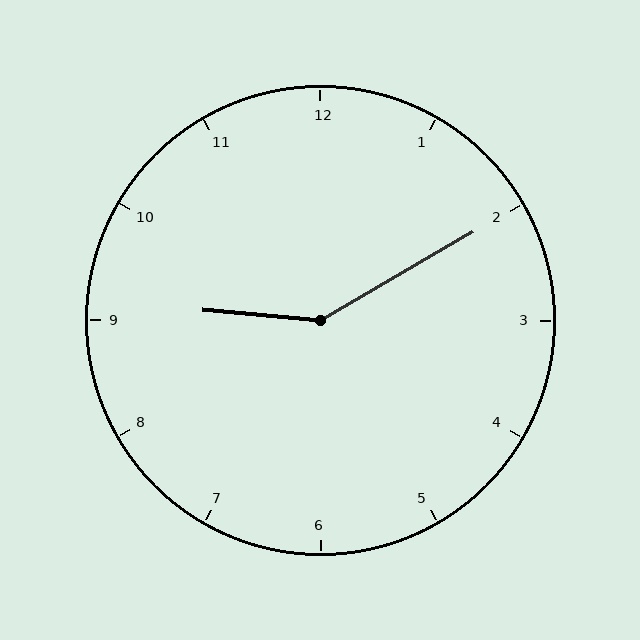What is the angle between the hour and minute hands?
Approximately 145 degrees.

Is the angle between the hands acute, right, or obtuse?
It is obtuse.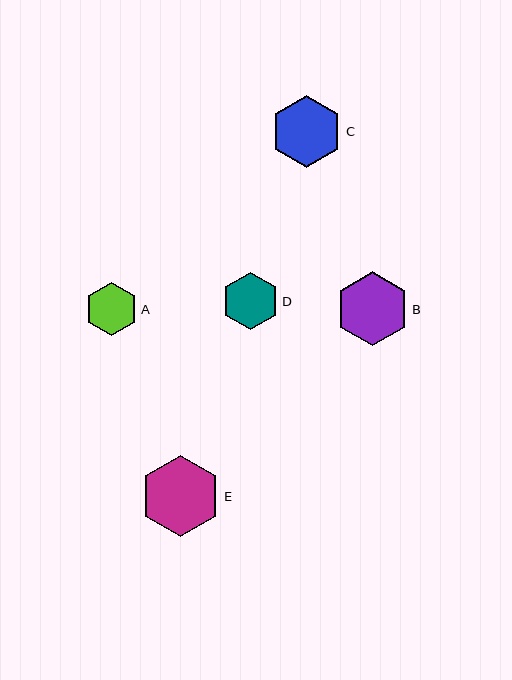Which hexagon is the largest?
Hexagon E is the largest with a size of approximately 81 pixels.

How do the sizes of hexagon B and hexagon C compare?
Hexagon B and hexagon C are approximately the same size.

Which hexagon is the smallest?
Hexagon A is the smallest with a size of approximately 54 pixels.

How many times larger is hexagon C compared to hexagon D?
Hexagon C is approximately 1.3 times the size of hexagon D.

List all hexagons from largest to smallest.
From largest to smallest: E, B, C, D, A.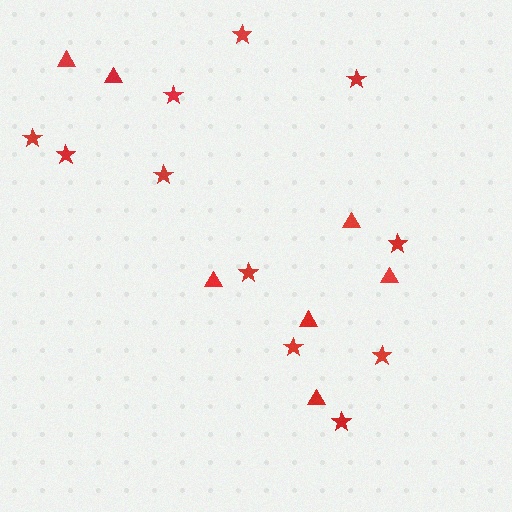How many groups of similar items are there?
There are 2 groups: one group of triangles (7) and one group of stars (11).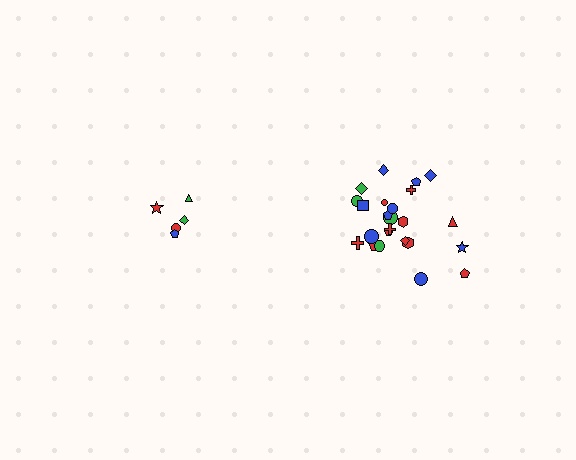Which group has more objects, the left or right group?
The right group.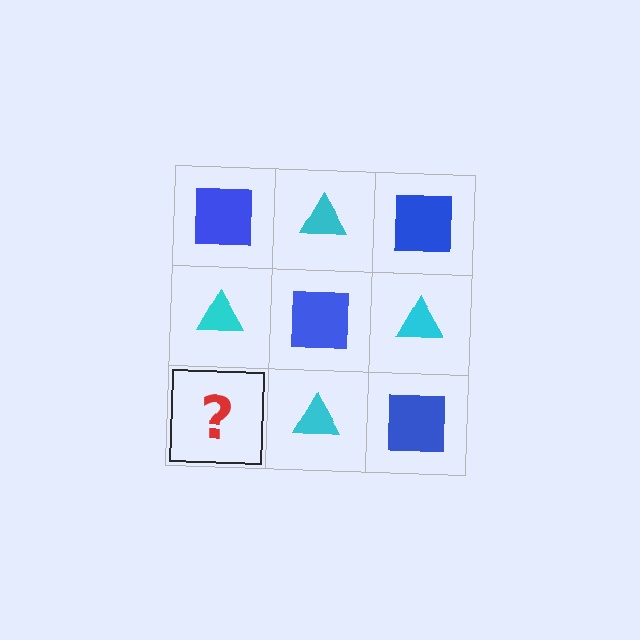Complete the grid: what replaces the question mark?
The question mark should be replaced with a blue square.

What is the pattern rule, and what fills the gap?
The rule is that it alternates blue square and cyan triangle in a checkerboard pattern. The gap should be filled with a blue square.